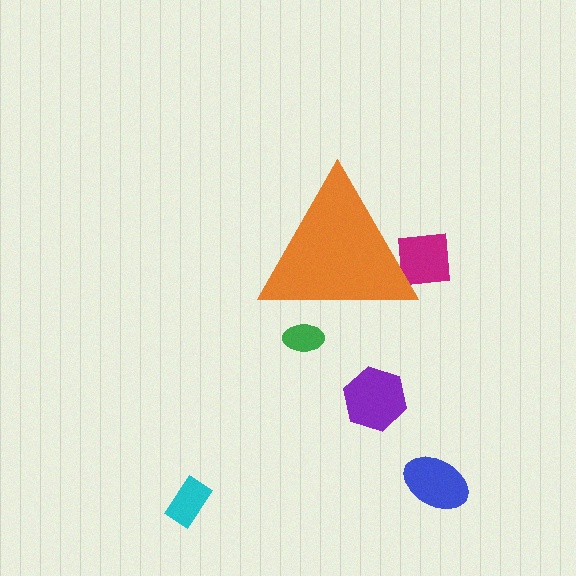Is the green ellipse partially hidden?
Yes, the green ellipse is partially hidden behind the orange triangle.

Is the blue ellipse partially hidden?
No, the blue ellipse is fully visible.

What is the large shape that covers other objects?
An orange triangle.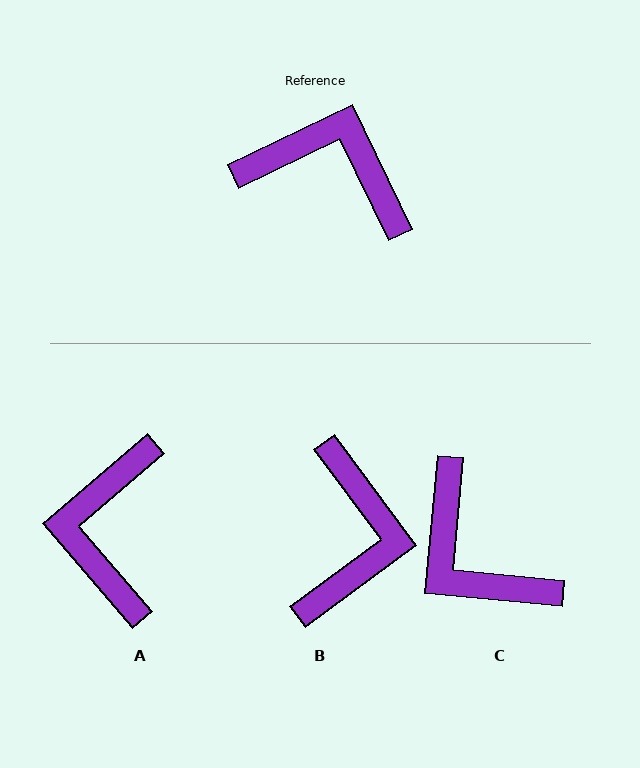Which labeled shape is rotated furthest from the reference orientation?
C, about 149 degrees away.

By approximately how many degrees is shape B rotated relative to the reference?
Approximately 79 degrees clockwise.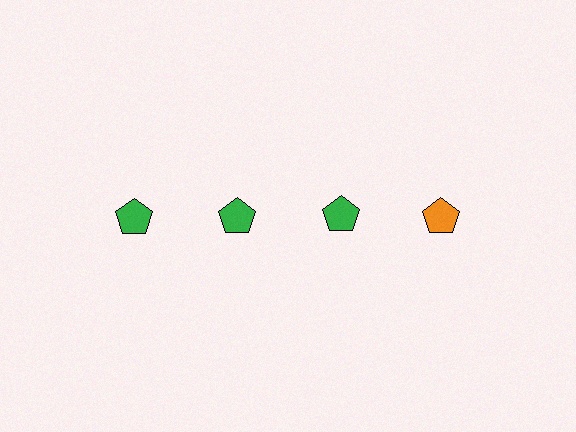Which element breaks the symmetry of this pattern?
The orange pentagon in the top row, second from right column breaks the symmetry. All other shapes are green pentagons.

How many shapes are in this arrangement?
There are 4 shapes arranged in a grid pattern.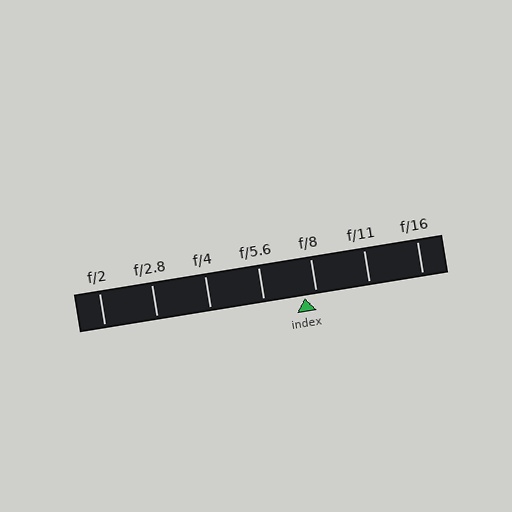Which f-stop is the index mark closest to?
The index mark is closest to f/8.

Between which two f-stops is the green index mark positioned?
The index mark is between f/5.6 and f/8.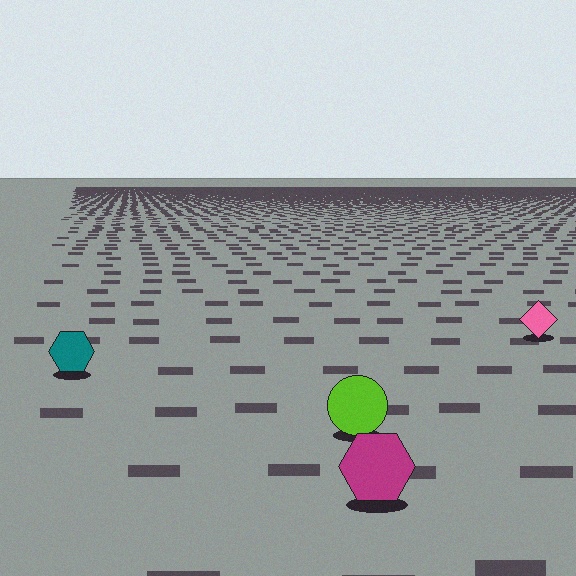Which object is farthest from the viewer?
The pink diamond is farthest from the viewer. It appears smaller and the ground texture around it is denser.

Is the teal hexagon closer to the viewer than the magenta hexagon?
No. The magenta hexagon is closer — you can tell from the texture gradient: the ground texture is coarser near it.